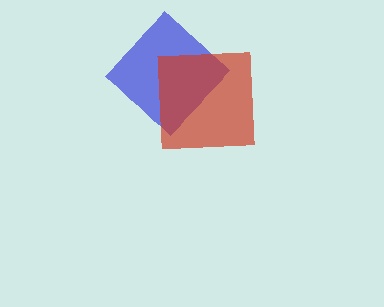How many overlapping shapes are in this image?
There are 2 overlapping shapes in the image.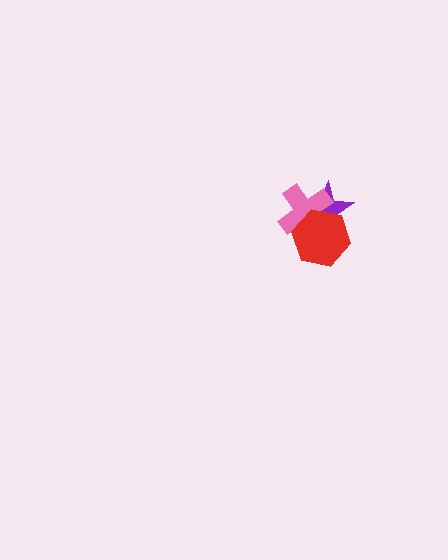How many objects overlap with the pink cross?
2 objects overlap with the pink cross.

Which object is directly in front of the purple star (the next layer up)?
The pink cross is directly in front of the purple star.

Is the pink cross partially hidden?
Yes, it is partially covered by another shape.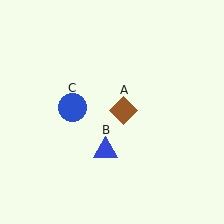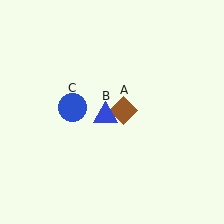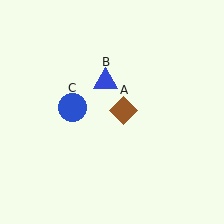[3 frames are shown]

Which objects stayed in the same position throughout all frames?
Brown diamond (object A) and blue circle (object C) remained stationary.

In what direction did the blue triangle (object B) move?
The blue triangle (object B) moved up.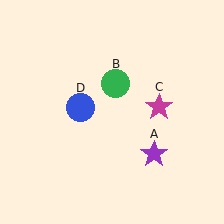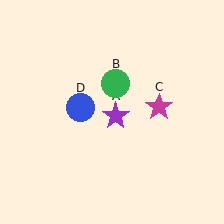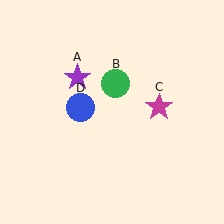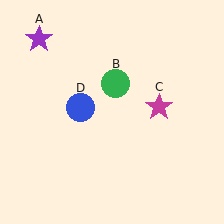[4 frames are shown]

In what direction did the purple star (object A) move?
The purple star (object A) moved up and to the left.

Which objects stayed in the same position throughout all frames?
Green circle (object B) and magenta star (object C) and blue circle (object D) remained stationary.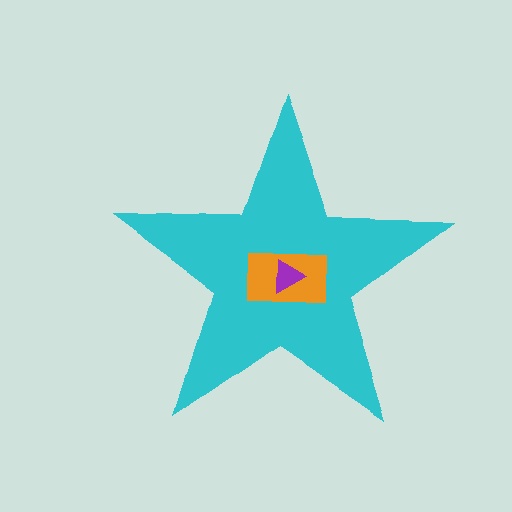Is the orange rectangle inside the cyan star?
Yes.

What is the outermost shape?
The cyan star.